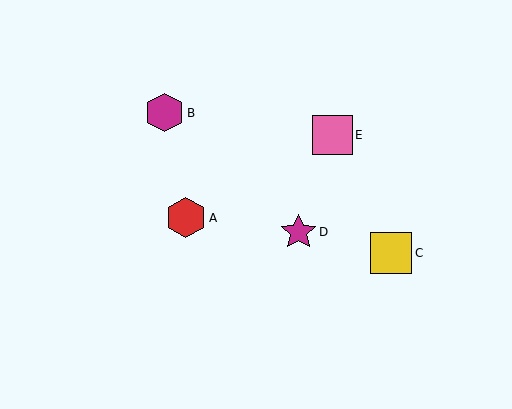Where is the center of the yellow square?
The center of the yellow square is at (391, 253).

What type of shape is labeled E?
Shape E is a pink square.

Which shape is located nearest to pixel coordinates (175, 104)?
The magenta hexagon (labeled B) at (165, 113) is nearest to that location.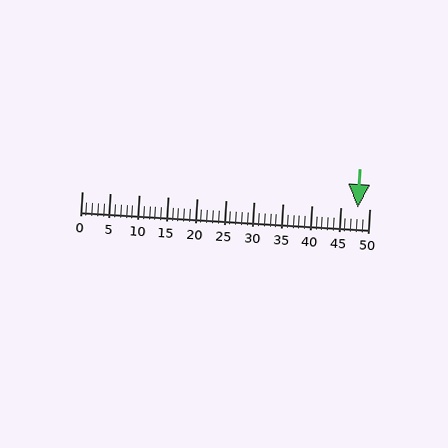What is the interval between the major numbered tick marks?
The major tick marks are spaced 5 units apart.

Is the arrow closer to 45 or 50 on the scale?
The arrow is closer to 50.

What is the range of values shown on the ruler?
The ruler shows values from 0 to 50.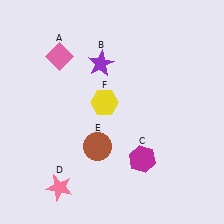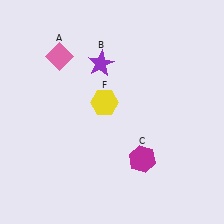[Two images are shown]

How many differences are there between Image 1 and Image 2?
There are 2 differences between the two images.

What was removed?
The brown circle (E), the pink star (D) were removed in Image 2.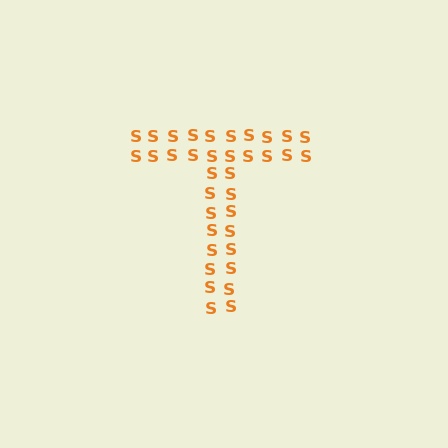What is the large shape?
The large shape is the letter T.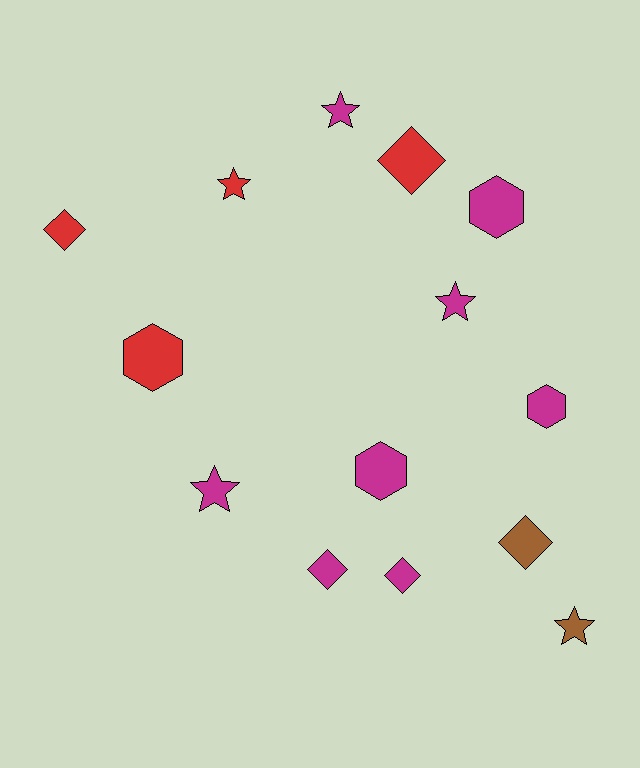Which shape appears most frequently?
Diamond, with 5 objects.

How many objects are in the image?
There are 14 objects.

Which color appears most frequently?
Magenta, with 8 objects.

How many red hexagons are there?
There is 1 red hexagon.